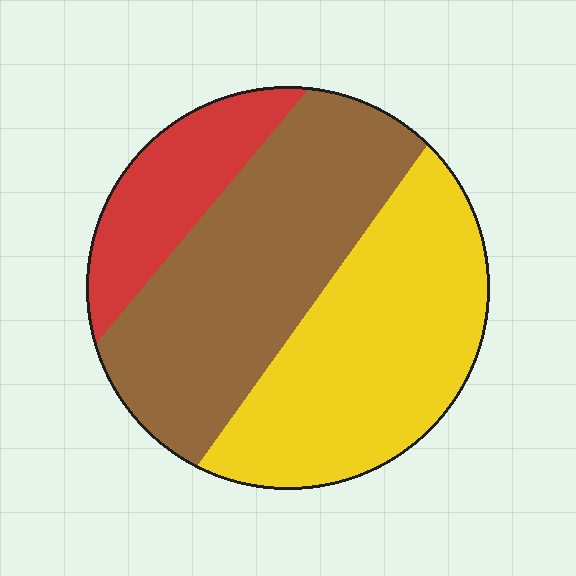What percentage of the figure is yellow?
Yellow covers roughly 40% of the figure.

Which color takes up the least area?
Red, at roughly 15%.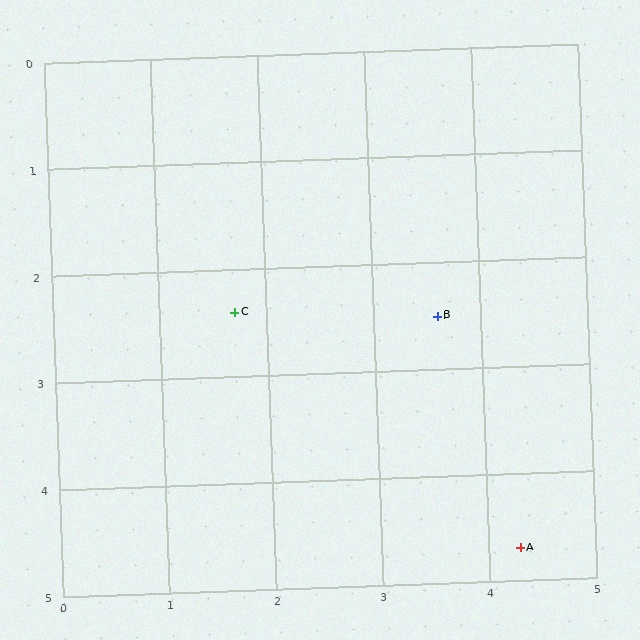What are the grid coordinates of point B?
Point B is at approximately (3.6, 2.5).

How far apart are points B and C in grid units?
Points B and C are about 1.9 grid units apart.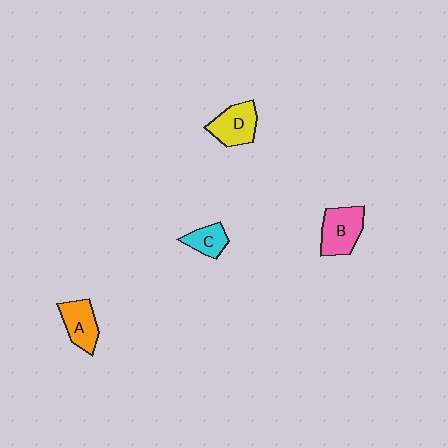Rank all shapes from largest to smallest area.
From largest to smallest: B (pink), D (yellow), A (orange), C (cyan).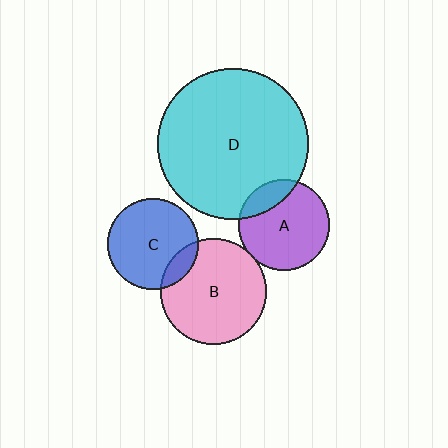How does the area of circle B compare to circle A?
Approximately 1.3 times.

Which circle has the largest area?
Circle D (cyan).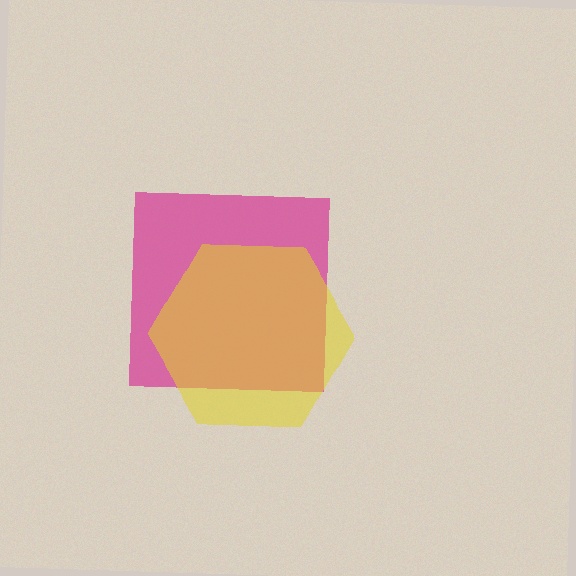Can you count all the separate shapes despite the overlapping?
Yes, there are 2 separate shapes.